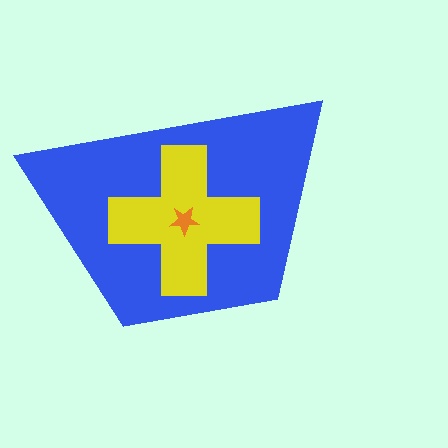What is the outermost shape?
The blue trapezoid.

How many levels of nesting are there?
3.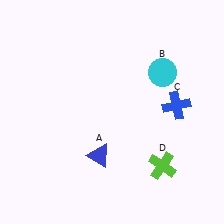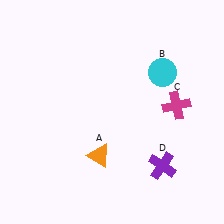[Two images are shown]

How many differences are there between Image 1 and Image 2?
There are 3 differences between the two images.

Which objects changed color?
A changed from blue to orange. C changed from blue to magenta. D changed from lime to purple.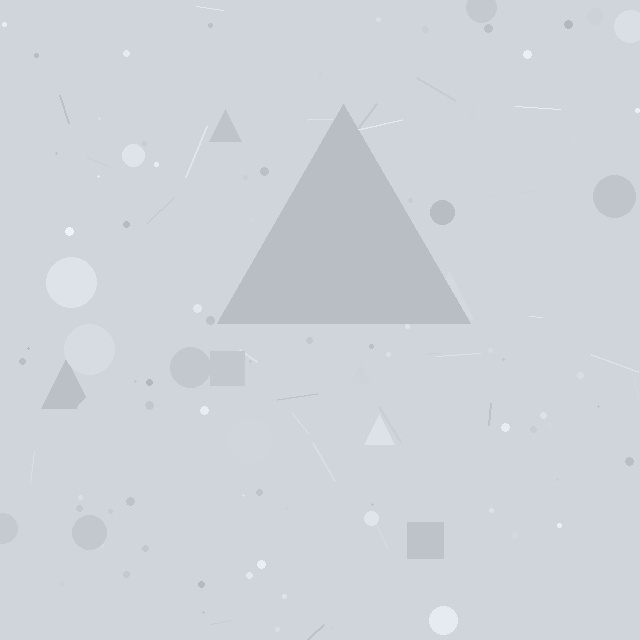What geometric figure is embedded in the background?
A triangle is embedded in the background.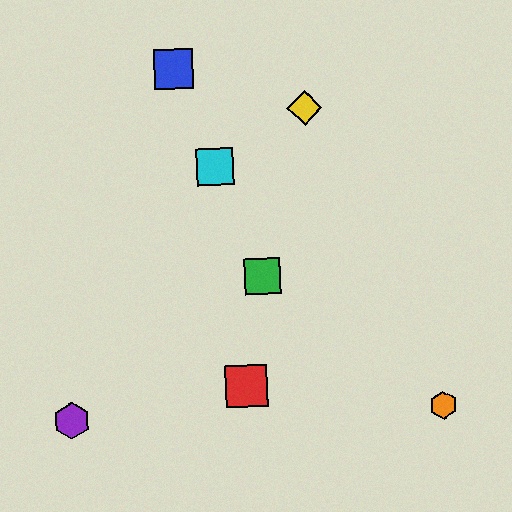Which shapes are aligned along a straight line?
The blue square, the green square, the cyan square are aligned along a straight line.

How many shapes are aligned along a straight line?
3 shapes (the blue square, the green square, the cyan square) are aligned along a straight line.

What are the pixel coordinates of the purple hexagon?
The purple hexagon is at (72, 421).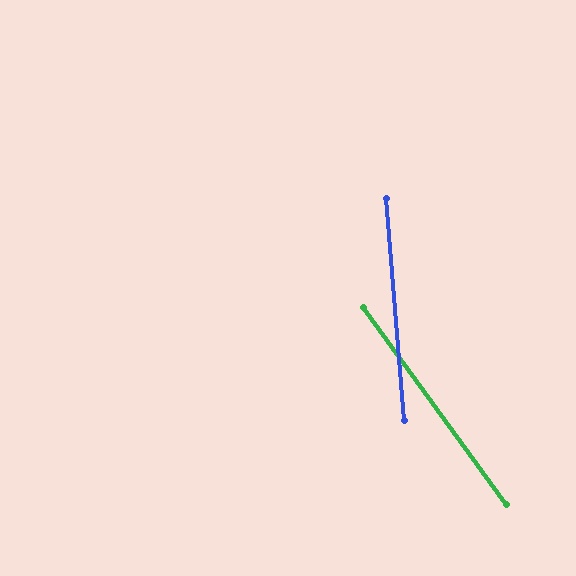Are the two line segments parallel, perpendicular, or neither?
Neither parallel nor perpendicular — they differ by about 31°.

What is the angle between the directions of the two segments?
Approximately 31 degrees.